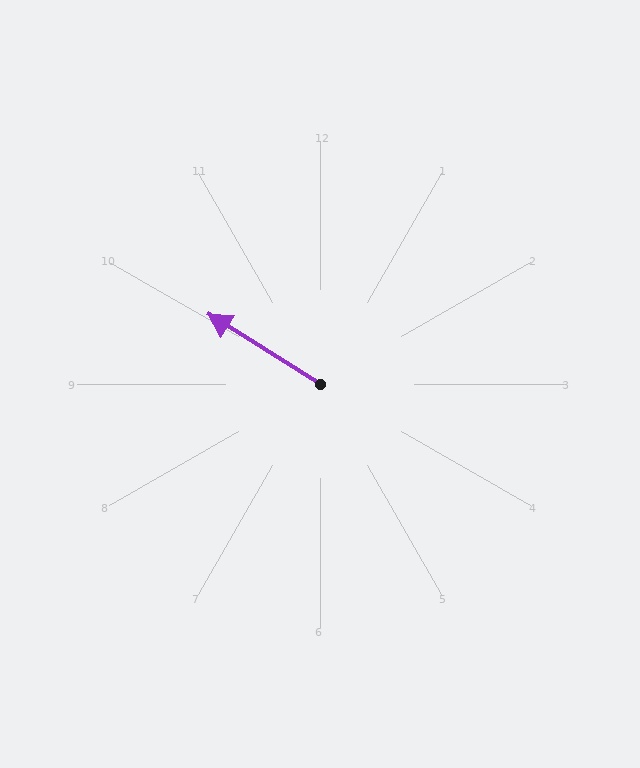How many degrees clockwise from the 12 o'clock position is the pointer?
Approximately 302 degrees.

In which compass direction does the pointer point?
Northwest.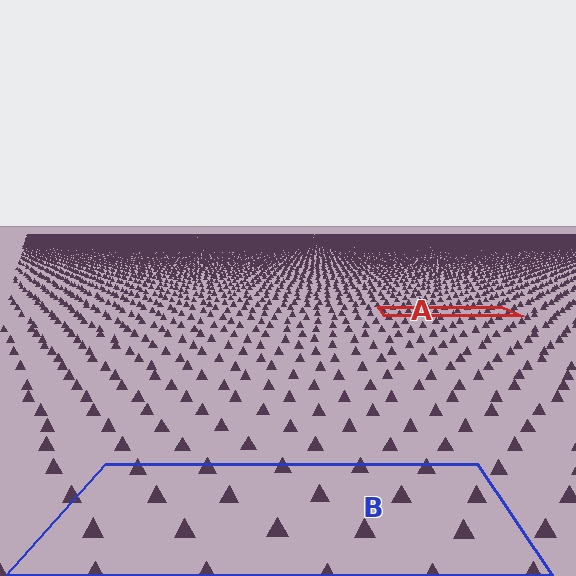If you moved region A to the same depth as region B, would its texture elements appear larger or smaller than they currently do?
They would appear larger. At a closer depth, the same texture elements are projected at a bigger on-screen size.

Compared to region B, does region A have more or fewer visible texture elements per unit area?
Region A has more texture elements per unit area — they are packed more densely because it is farther away.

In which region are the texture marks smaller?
The texture marks are smaller in region A, because it is farther away.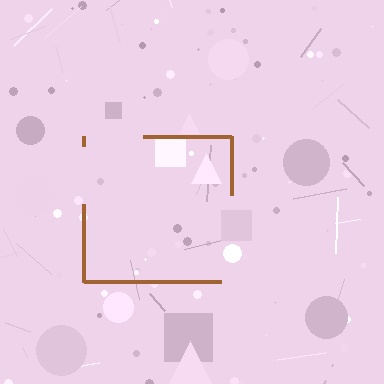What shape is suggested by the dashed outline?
The dashed outline suggests a square.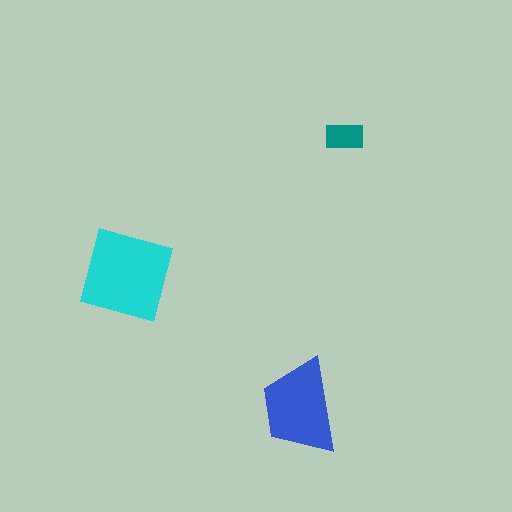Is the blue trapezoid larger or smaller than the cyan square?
Smaller.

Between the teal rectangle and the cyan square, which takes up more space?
The cyan square.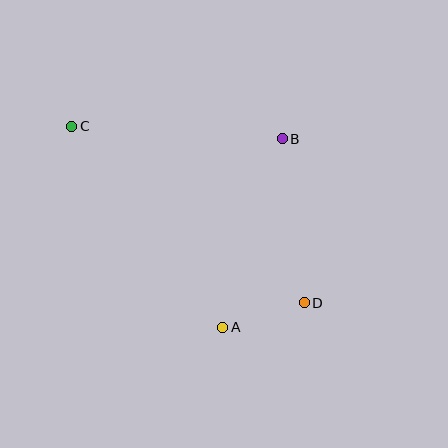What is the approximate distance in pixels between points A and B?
The distance between A and B is approximately 198 pixels.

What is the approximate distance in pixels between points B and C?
The distance between B and C is approximately 211 pixels.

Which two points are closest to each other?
Points A and D are closest to each other.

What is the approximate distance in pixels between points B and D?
The distance between B and D is approximately 165 pixels.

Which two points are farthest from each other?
Points C and D are farthest from each other.